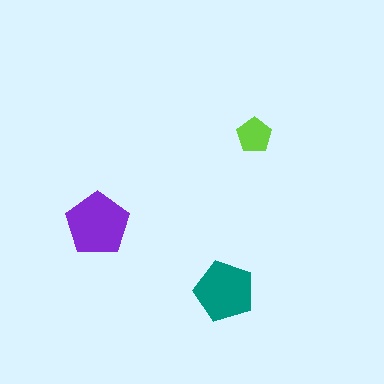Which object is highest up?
The lime pentagon is topmost.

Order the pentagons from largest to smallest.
the purple one, the teal one, the lime one.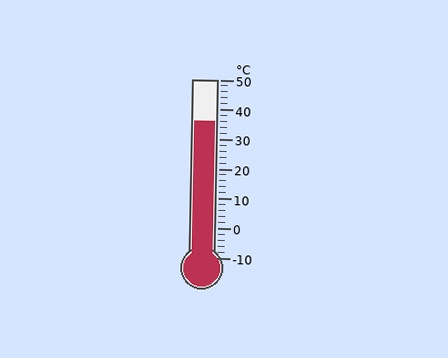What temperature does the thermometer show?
The thermometer shows approximately 36°C.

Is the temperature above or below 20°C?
The temperature is above 20°C.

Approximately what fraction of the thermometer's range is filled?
The thermometer is filled to approximately 75% of its range.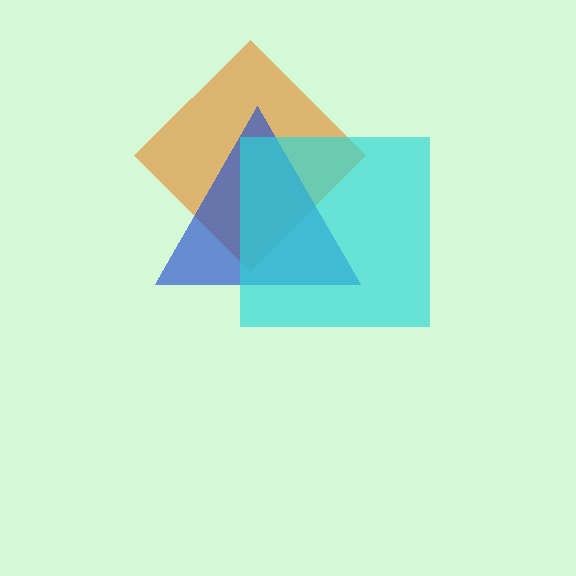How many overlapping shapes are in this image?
There are 3 overlapping shapes in the image.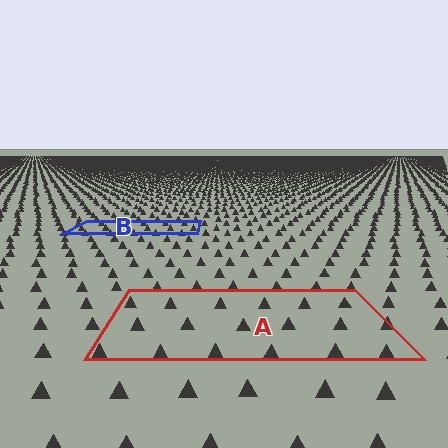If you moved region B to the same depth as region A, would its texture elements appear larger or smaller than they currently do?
They would appear larger. At a closer depth, the same texture elements are projected at a bigger on-screen size.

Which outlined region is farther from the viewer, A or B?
Region B is farther from the viewer — the texture elements inside it appear smaller and more densely packed.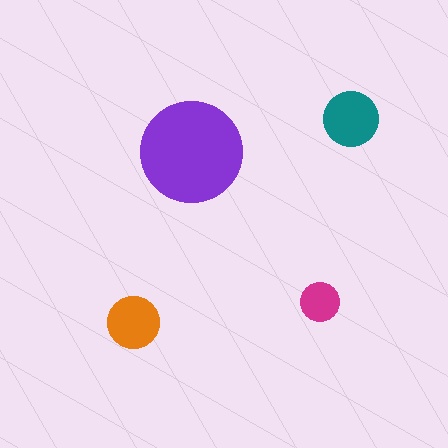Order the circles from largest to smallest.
the purple one, the teal one, the orange one, the magenta one.